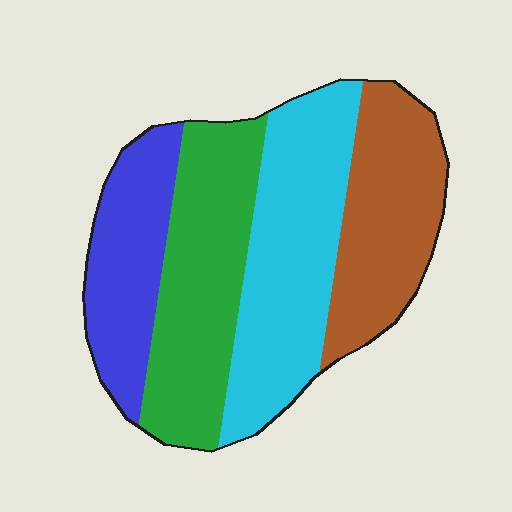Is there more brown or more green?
Green.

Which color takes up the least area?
Blue, at roughly 20%.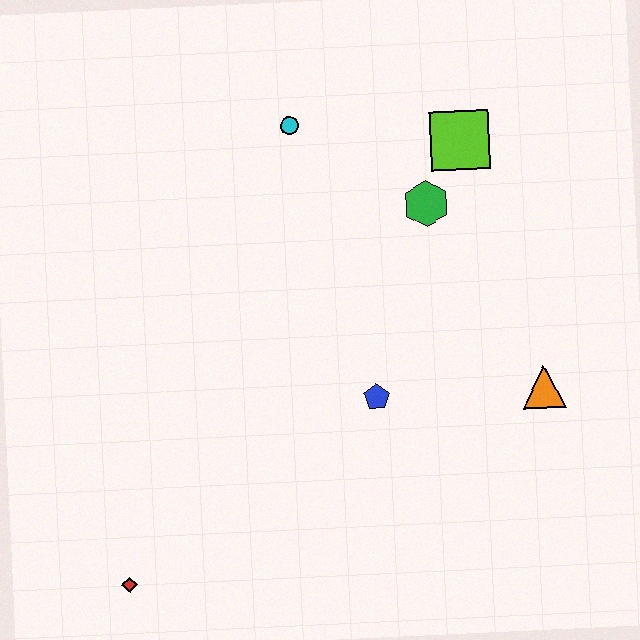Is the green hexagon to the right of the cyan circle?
Yes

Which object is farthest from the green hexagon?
The red diamond is farthest from the green hexagon.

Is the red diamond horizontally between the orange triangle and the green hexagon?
No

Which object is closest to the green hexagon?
The lime square is closest to the green hexagon.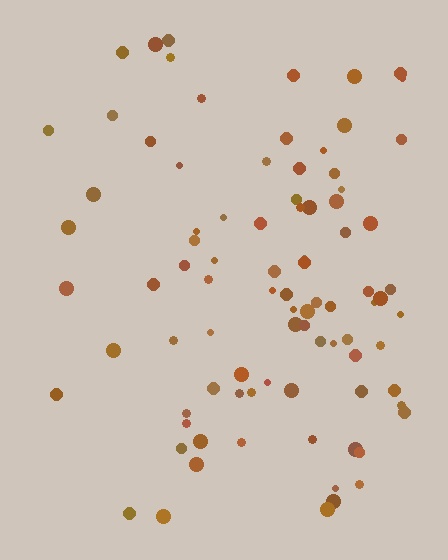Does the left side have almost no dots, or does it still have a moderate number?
Still a moderate number, just noticeably fewer than the right.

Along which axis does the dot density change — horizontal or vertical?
Horizontal.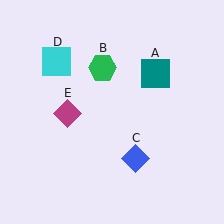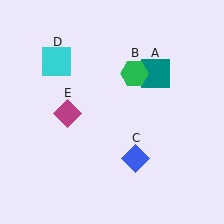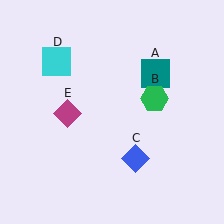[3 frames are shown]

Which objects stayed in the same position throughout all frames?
Teal square (object A) and blue diamond (object C) and cyan square (object D) and magenta diamond (object E) remained stationary.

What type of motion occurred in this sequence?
The green hexagon (object B) rotated clockwise around the center of the scene.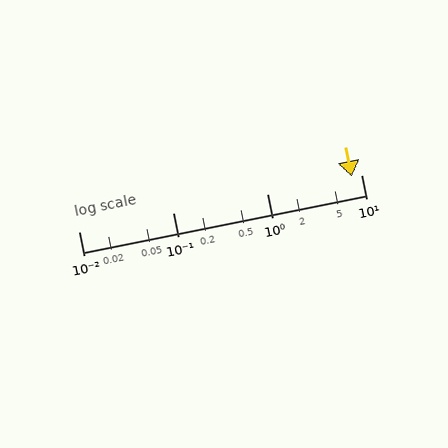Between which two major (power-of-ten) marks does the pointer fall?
The pointer is between 1 and 10.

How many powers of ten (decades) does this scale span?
The scale spans 3 decades, from 0.01 to 10.